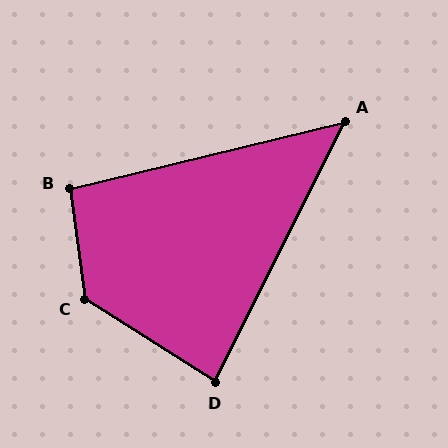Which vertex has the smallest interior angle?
A, at approximately 50 degrees.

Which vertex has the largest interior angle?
C, at approximately 130 degrees.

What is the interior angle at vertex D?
Approximately 84 degrees (acute).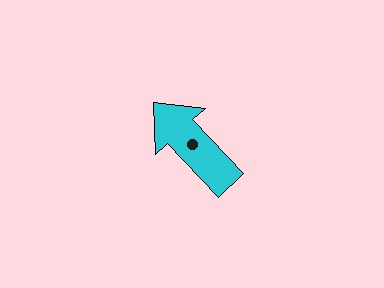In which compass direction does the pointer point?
Northwest.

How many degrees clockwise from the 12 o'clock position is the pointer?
Approximately 317 degrees.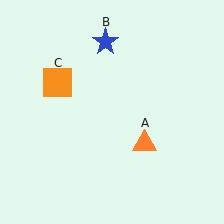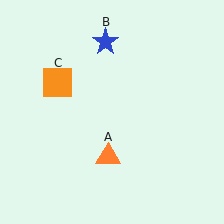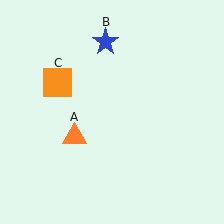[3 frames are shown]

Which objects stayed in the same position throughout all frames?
Blue star (object B) and orange square (object C) remained stationary.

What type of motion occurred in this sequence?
The orange triangle (object A) rotated clockwise around the center of the scene.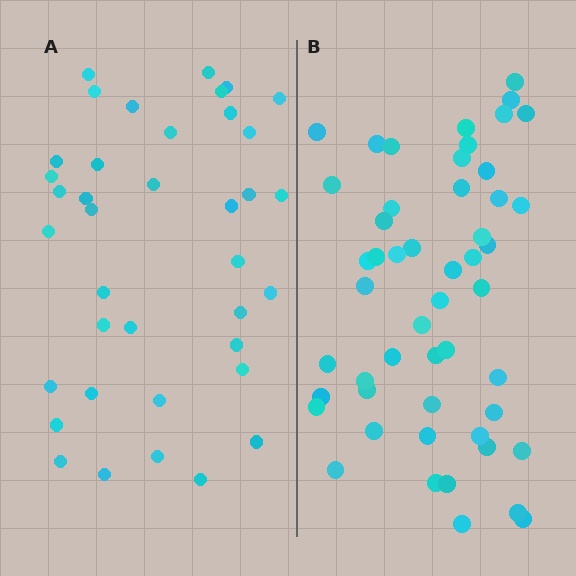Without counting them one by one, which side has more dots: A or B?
Region B (the right region) has more dots.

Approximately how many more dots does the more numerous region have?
Region B has approximately 15 more dots than region A.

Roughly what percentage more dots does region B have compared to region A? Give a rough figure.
About 35% more.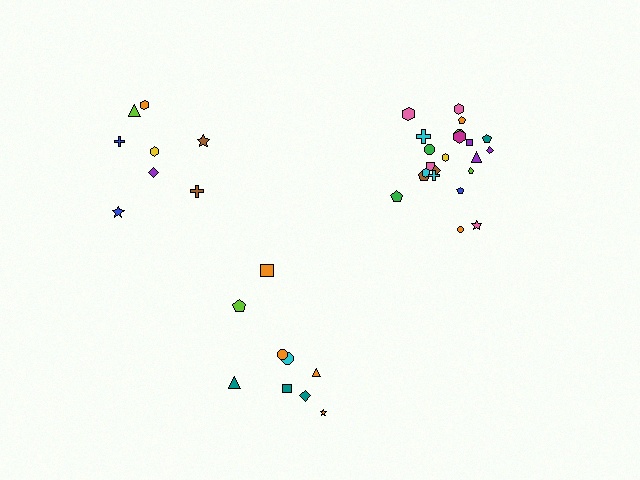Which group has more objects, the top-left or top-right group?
The top-right group.